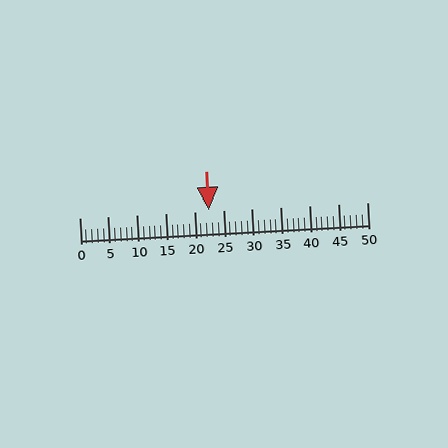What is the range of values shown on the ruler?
The ruler shows values from 0 to 50.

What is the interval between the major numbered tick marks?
The major tick marks are spaced 5 units apart.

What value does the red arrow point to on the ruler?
The red arrow points to approximately 22.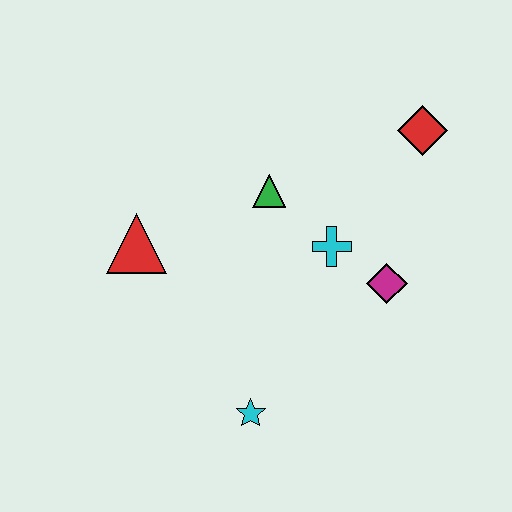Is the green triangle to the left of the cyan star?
No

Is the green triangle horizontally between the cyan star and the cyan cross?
Yes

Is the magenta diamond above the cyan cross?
No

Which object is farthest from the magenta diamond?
The red triangle is farthest from the magenta diamond.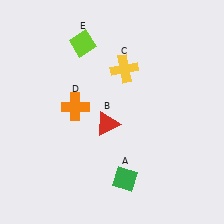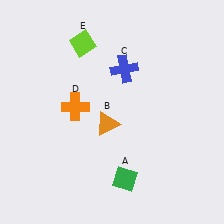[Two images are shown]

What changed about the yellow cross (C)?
In Image 1, C is yellow. In Image 2, it changed to blue.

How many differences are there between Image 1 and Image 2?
There are 2 differences between the two images.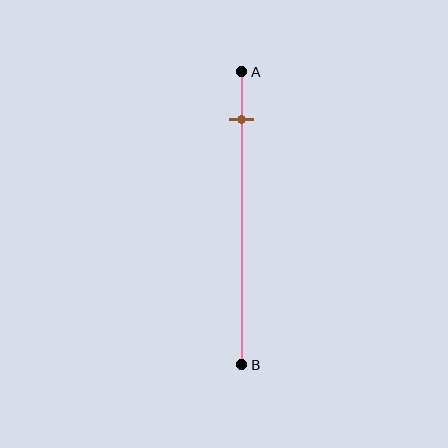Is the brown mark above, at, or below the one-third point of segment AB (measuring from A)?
The brown mark is above the one-third point of segment AB.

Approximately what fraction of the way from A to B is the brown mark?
The brown mark is approximately 15% of the way from A to B.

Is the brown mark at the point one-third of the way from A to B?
No, the mark is at about 15% from A, not at the 33% one-third point.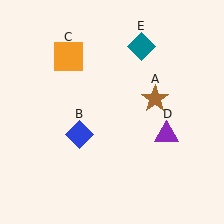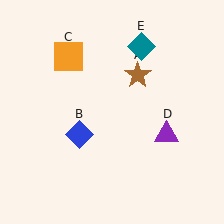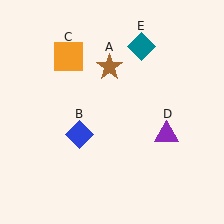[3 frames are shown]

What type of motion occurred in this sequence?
The brown star (object A) rotated counterclockwise around the center of the scene.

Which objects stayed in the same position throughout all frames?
Blue diamond (object B) and orange square (object C) and purple triangle (object D) and teal diamond (object E) remained stationary.